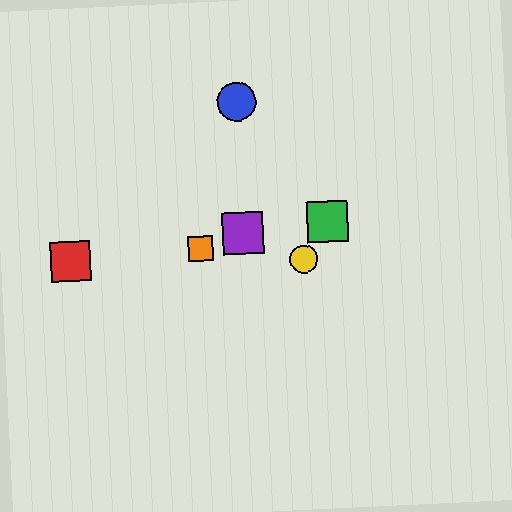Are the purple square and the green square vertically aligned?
No, the purple square is at x≈243 and the green square is at x≈327.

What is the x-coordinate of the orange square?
The orange square is at x≈200.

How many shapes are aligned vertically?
2 shapes (the blue circle, the purple square) are aligned vertically.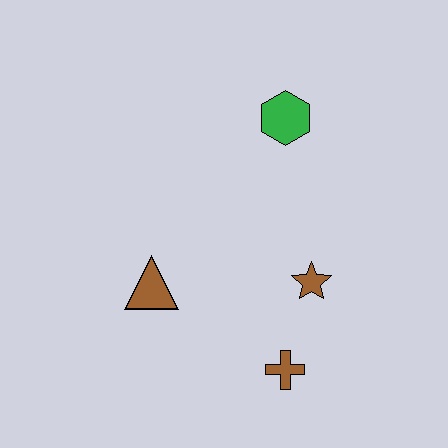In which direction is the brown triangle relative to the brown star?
The brown triangle is to the left of the brown star.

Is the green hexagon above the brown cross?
Yes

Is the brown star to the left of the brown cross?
No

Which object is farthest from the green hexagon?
The brown cross is farthest from the green hexagon.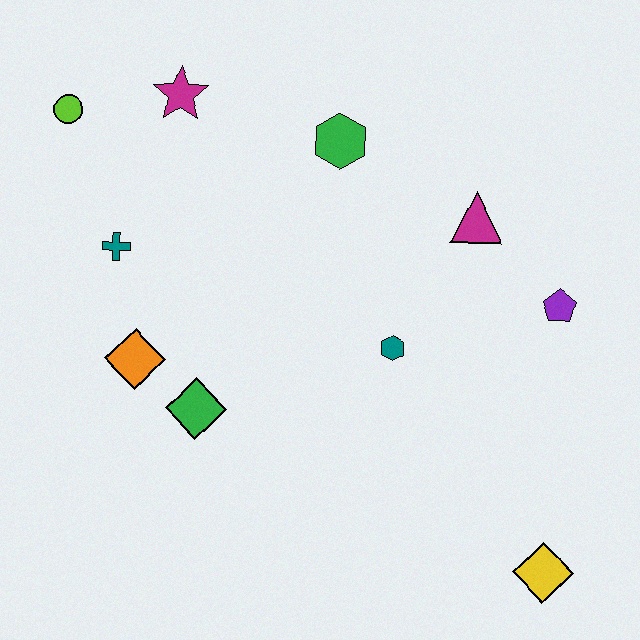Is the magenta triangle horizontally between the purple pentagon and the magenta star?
Yes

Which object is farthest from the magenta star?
The yellow diamond is farthest from the magenta star.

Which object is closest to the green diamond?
The orange diamond is closest to the green diamond.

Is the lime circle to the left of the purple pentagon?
Yes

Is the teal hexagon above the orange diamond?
Yes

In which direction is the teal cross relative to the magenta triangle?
The teal cross is to the left of the magenta triangle.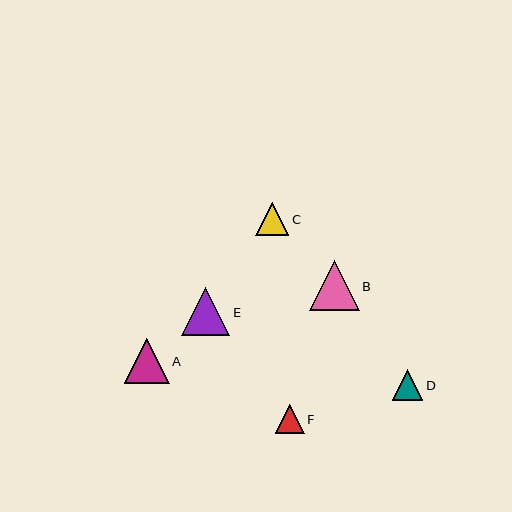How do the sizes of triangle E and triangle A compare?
Triangle E and triangle A are approximately the same size.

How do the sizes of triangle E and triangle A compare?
Triangle E and triangle A are approximately the same size.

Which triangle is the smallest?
Triangle F is the smallest with a size of approximately 29 pixels.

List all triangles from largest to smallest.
From largest to smallest: B, E, A, C, D, F.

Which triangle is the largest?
Triangle B is the largest with a size of approximately 50 pixels.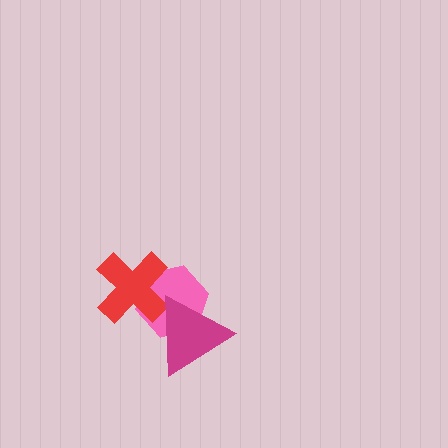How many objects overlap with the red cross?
2 objects overlap with the red cross.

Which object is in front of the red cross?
The magenta triangle is in front of the red cross.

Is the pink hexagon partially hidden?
Yes, it is partially covered by another shape.